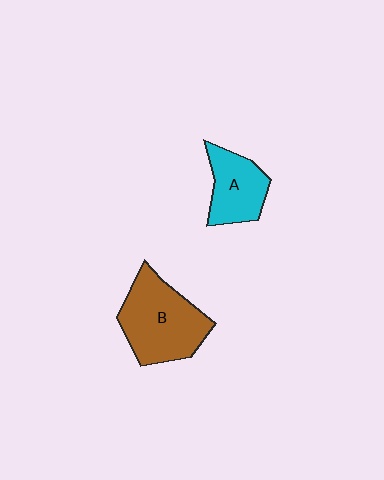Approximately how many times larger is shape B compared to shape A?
Approximately 1.6 times.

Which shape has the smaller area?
Shape A (cyan).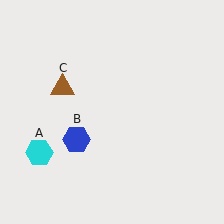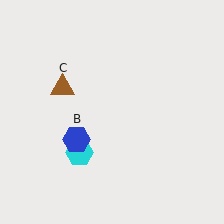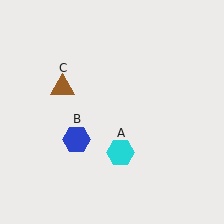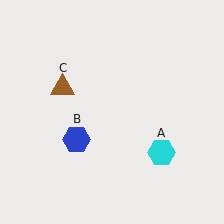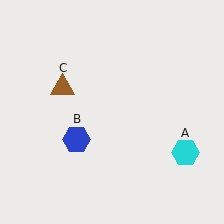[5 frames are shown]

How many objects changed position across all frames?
1 object changed position: cyan hexagon (object A).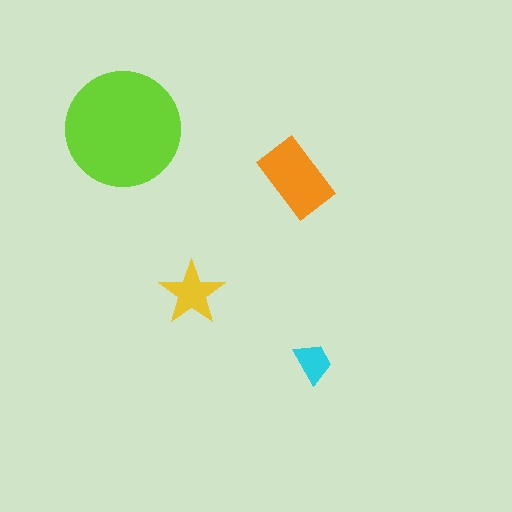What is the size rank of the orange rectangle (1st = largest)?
2nd.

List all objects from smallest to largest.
The cyan trapezoid, the yellow star, the orange rectangle, the lime circle.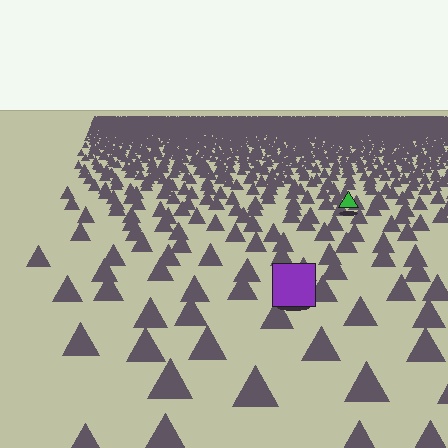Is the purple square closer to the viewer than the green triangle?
Yes. The purple square is closer — you can tell from the texture gradient: the ground texture is coarser near it.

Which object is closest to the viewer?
The purple square is closest. The texture marks near it are larger and more spread out.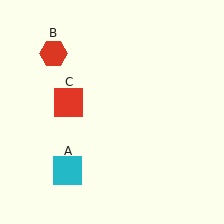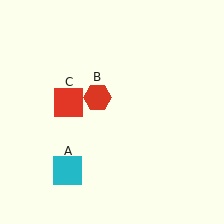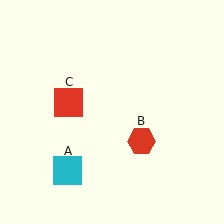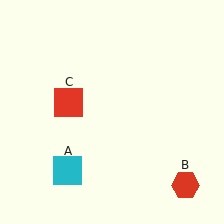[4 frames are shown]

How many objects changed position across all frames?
1 object changed position: red hexagon (object B).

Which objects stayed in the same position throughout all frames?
Cyan square (object A) and red square (object C) remained stationary.